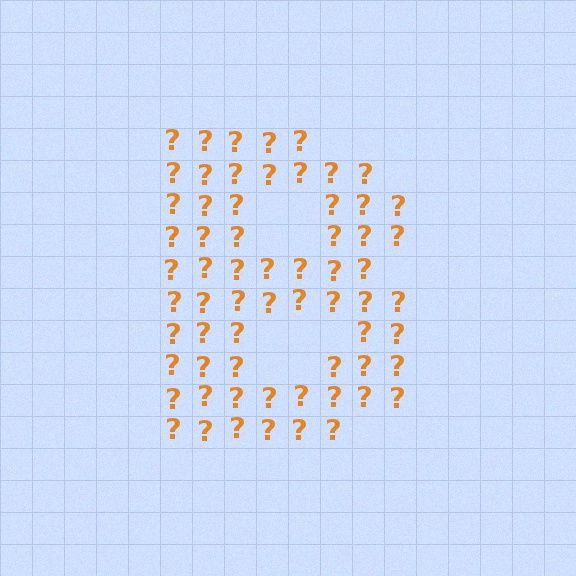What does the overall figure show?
The overall figure shows the letter B.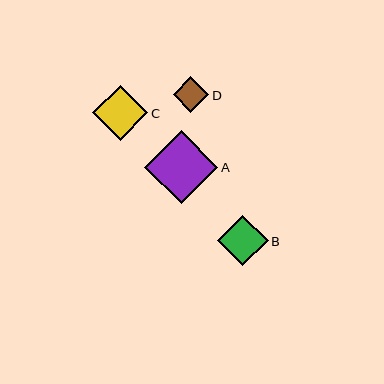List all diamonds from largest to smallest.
From largest to smallest: A, C, B, D.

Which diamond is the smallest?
Diamond D is the smallest with a size of approximately 35 pixels.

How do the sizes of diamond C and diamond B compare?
Diamond C and diamond B are approximately the same size.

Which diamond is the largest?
Diamond A is the largest with a size of approximately 73 pixels.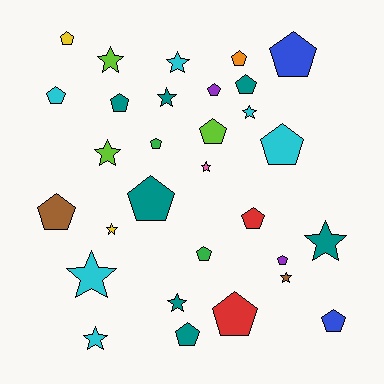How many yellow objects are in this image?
There are 2 yellow objects.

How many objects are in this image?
There are 30 objects.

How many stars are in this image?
There are 12 stars.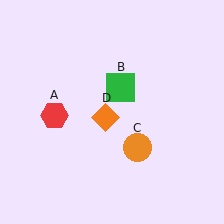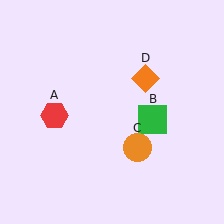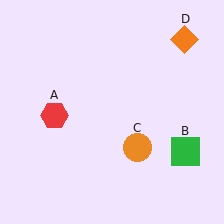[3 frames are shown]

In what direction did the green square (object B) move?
The green square (object B) moved down and to the right.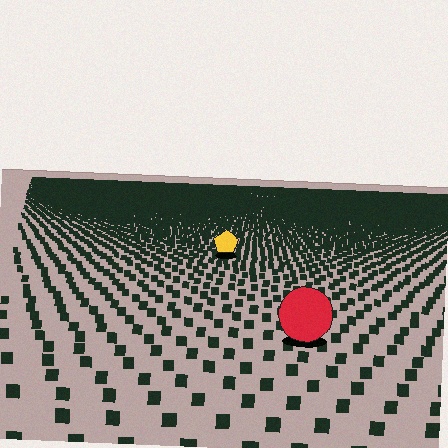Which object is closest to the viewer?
The red circle is closest. The texture marks near it are larger and more spread out.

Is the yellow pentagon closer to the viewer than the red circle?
No. The red circle is closer — you can tell from the texture gradient: the ground texture is coarser near it.